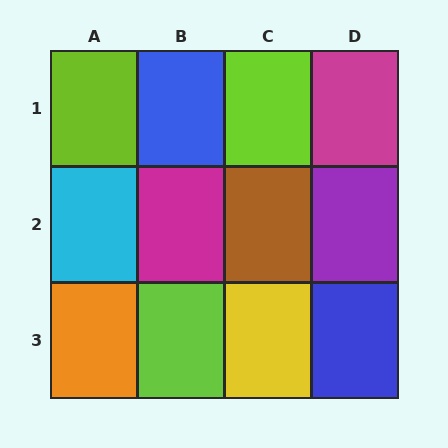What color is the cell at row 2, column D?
Purple.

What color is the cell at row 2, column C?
Brown.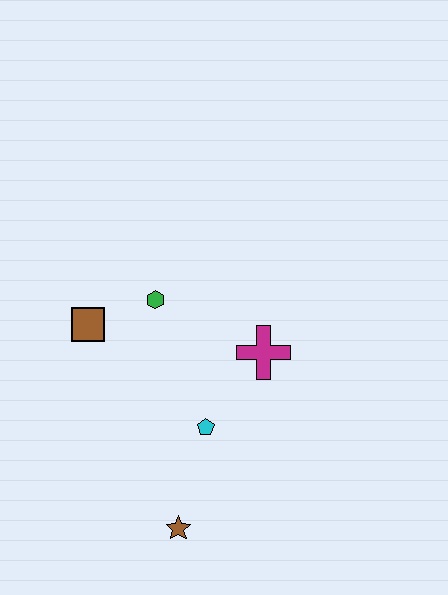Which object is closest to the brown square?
The green hexagon is closest to the brown square.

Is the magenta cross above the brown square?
No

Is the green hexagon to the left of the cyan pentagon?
Yes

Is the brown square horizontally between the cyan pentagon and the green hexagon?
No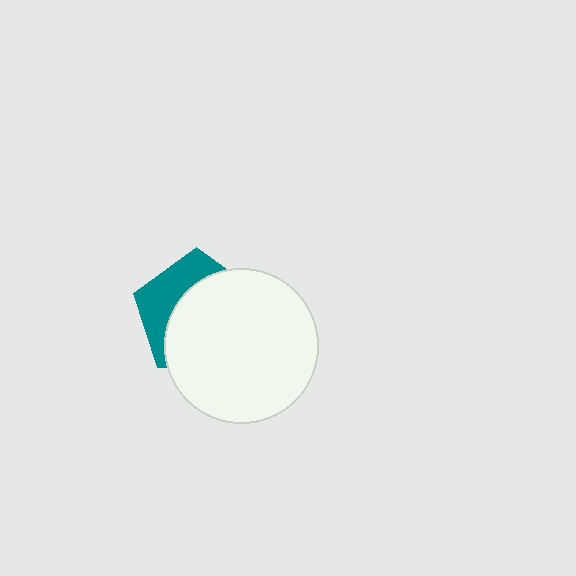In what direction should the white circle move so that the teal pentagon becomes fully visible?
The white circle should move toward the lower-right. That is the shortest direction to clear the overlap and leave the teal pentagon fully visible.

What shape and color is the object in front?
The object in front is a white circle.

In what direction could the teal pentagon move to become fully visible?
The teal pentagon could move toward the upper-left. That would shift it out from behind the white circle entirely.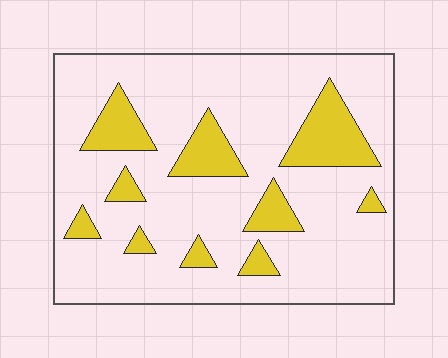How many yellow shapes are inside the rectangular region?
10.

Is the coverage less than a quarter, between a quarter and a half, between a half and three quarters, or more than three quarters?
Less than a quarter.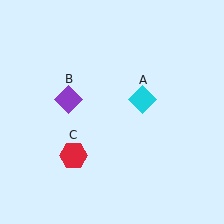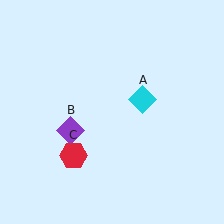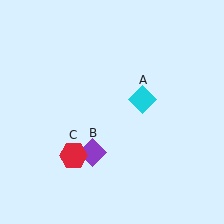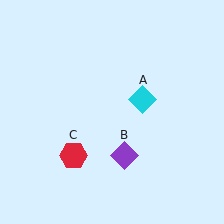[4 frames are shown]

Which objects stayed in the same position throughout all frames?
Cyan diamond (object A) and red hexagon (object C) remained stationary.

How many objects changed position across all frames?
1 object changed position: purple diamond (object B).